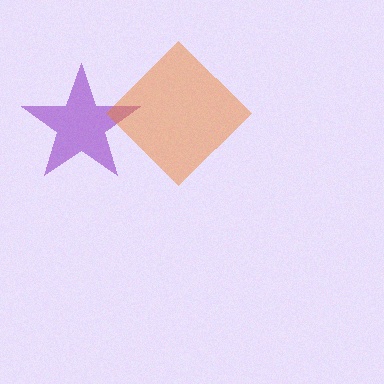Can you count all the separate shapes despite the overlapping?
Yes, there are 2 separate shapes.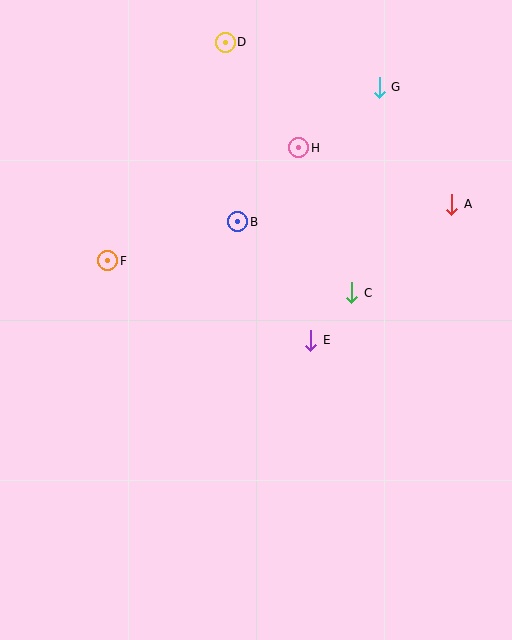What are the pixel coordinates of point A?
Point A is at (452, 204).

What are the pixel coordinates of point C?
Point C is at (352, 293).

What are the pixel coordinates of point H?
Point H is at (299, 148).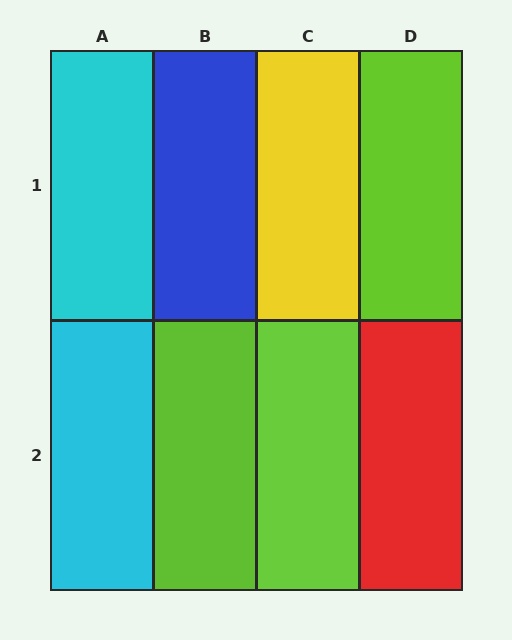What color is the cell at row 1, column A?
Cyan.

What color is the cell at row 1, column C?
Yellow.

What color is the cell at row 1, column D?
Lime.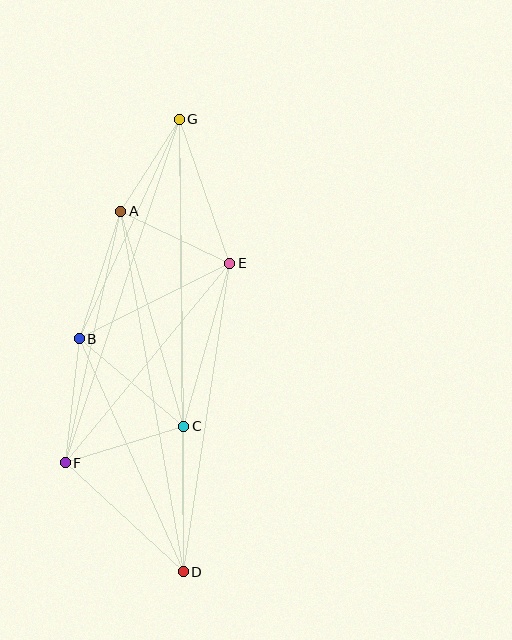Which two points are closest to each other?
Points A and G are closest to each other.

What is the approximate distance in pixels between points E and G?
The distance between E and G is approximately 153 pixels.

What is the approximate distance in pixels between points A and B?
The distance between A and B is approximately 134 pixels.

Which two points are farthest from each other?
Points D and G are farthest from each other.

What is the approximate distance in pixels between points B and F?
The distance between B and F is approximately 125 pixels.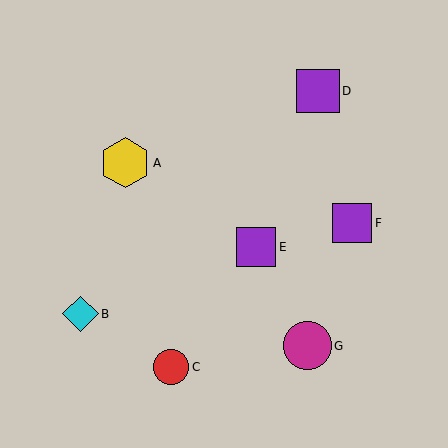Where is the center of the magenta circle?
The center of the magenta circle is at (308, 346).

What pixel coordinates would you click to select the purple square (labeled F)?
Click at (352, 223) to select the purple square F.